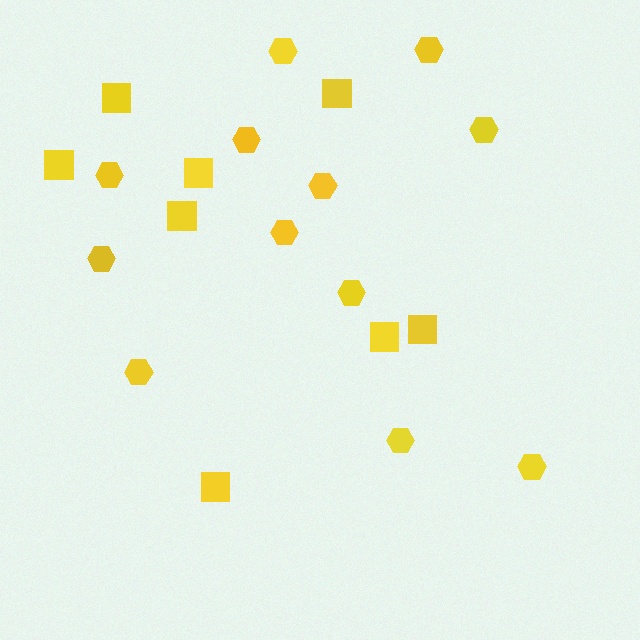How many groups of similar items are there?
There are 2 groups: one group of squares (8) and one group of hexagons (12).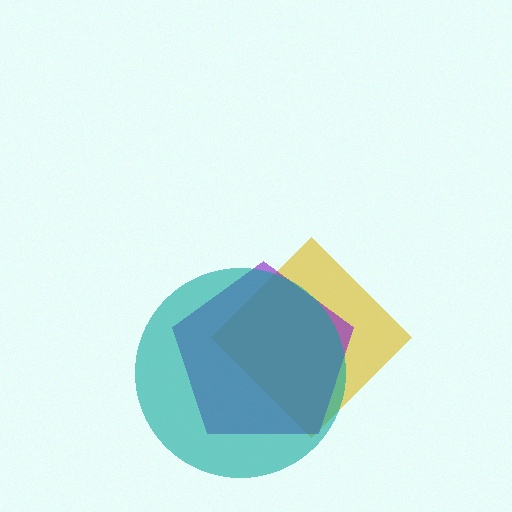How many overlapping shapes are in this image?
There are 3 overlapping shapes in the image.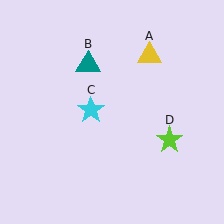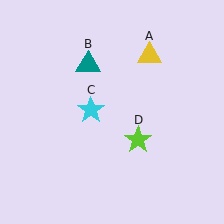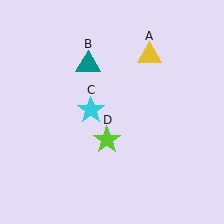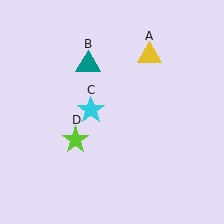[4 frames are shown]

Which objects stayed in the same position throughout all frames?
Yellow triangle (object A) and teal triangle (object B) and cyan star (object C) remained stationary.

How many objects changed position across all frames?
1 object changed position: lime star (object D).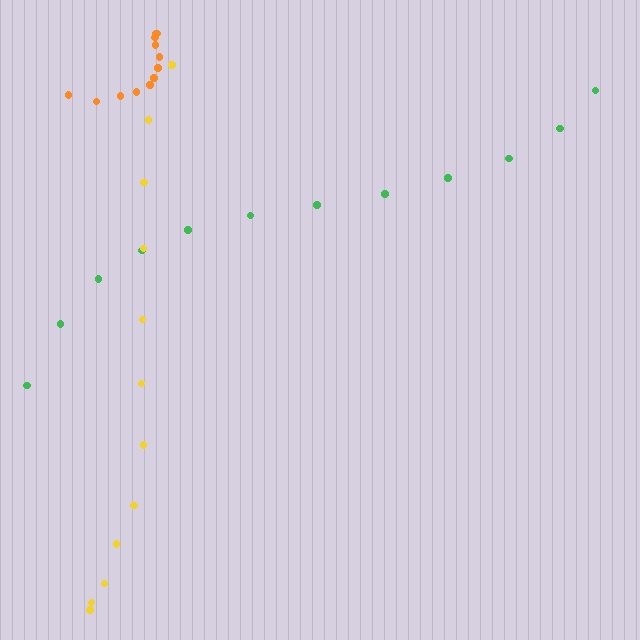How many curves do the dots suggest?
There are 3 distinct paths.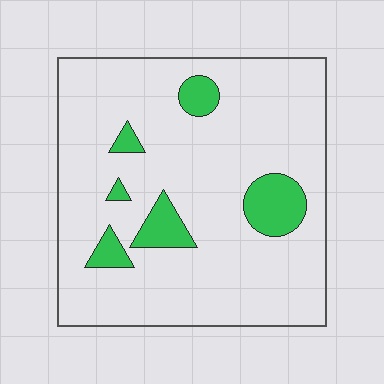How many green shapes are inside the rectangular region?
6.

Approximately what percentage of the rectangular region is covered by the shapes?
Approximately 10%.